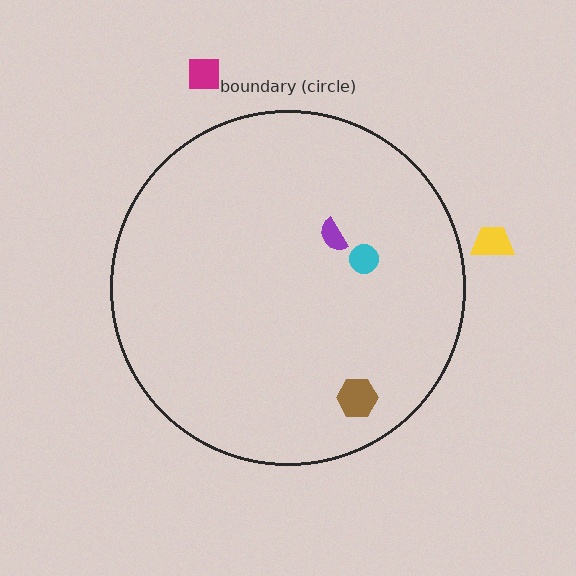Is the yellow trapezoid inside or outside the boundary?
Outside.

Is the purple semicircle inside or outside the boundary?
Inside.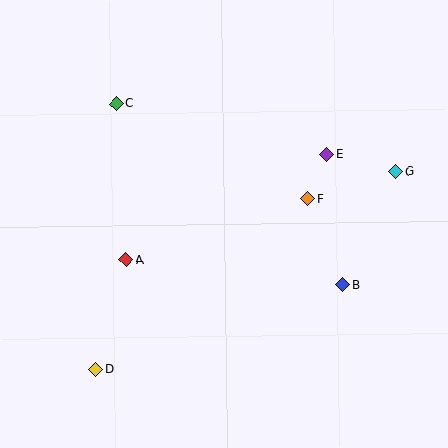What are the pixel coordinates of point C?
Point C is at (117, 104).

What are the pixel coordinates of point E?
Point E is at (327, 154).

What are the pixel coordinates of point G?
Point G is at (396, 171).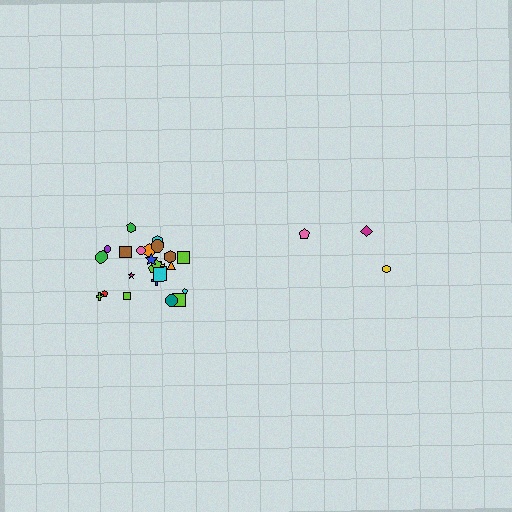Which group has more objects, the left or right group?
The left group.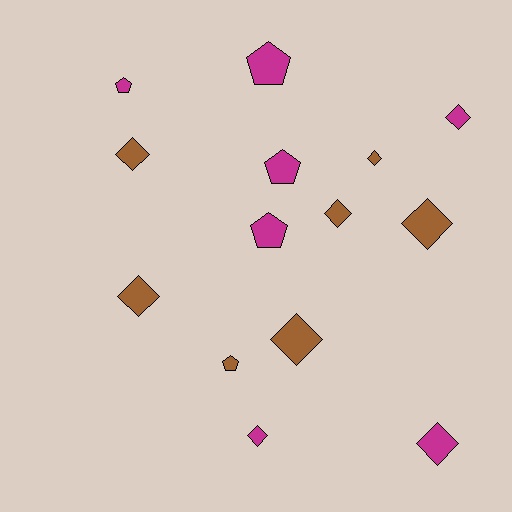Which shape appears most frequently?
Diamond, with 9 objects.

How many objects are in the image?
There are 14 objects.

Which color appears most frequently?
Magenta, with 7 objects.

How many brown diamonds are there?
There are 6 brown diamonds.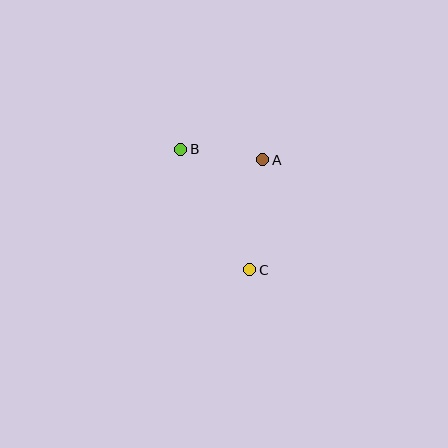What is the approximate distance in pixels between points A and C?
The distance between A and C is approximately 111 pixels.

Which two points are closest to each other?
Points A and B are closest to each other.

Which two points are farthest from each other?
Points B and C are farthest from each other.